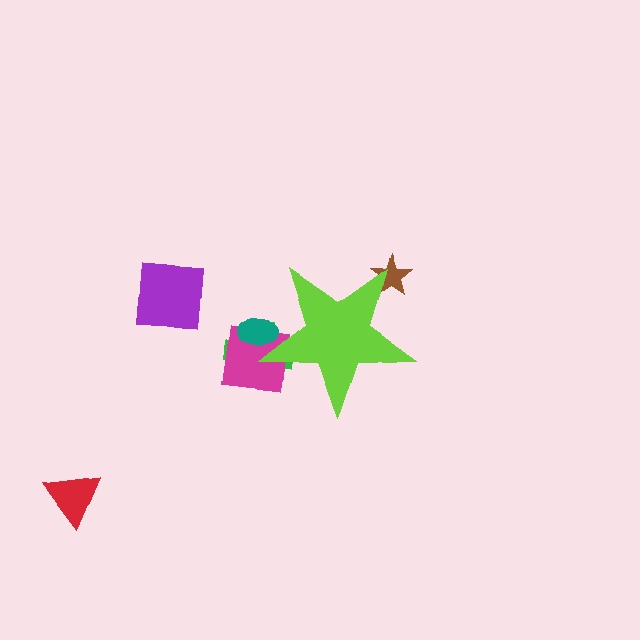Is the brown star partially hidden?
Yes, the brown star is partially hidden behind the lime star.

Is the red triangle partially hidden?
No, the red triangle is fully visible.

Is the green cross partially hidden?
Yes, the green cross is partially hidden behind the lime star.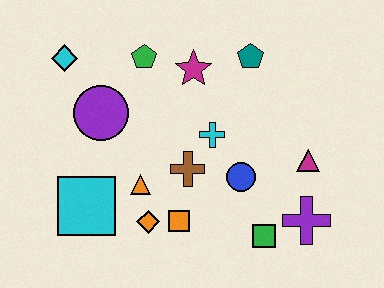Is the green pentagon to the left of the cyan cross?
Yes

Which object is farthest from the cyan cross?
The cyan diamond is farthest from the cyan cross.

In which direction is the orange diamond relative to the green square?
The orange diamond is to the left of the green square.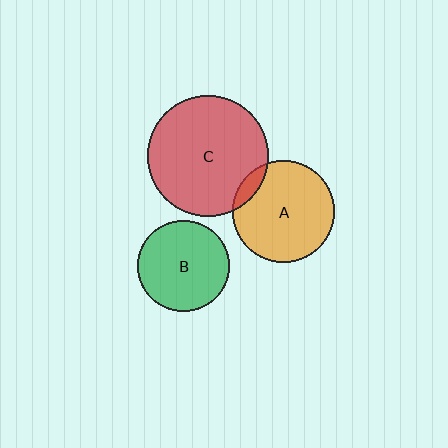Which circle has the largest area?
Circle C (red).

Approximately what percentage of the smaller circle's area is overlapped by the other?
Approximately 10%.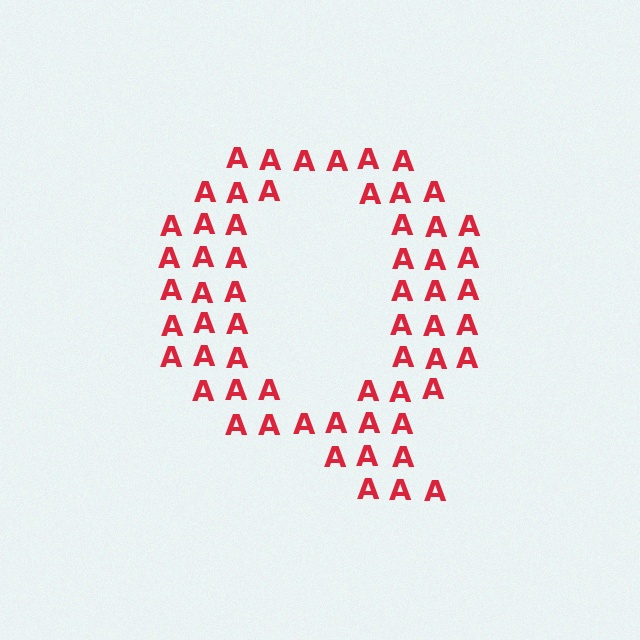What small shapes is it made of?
It is made of small letter A's.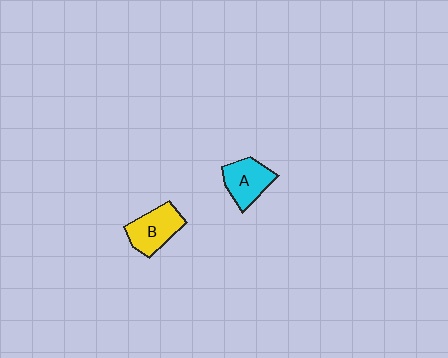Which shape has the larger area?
Shape B (yellow).